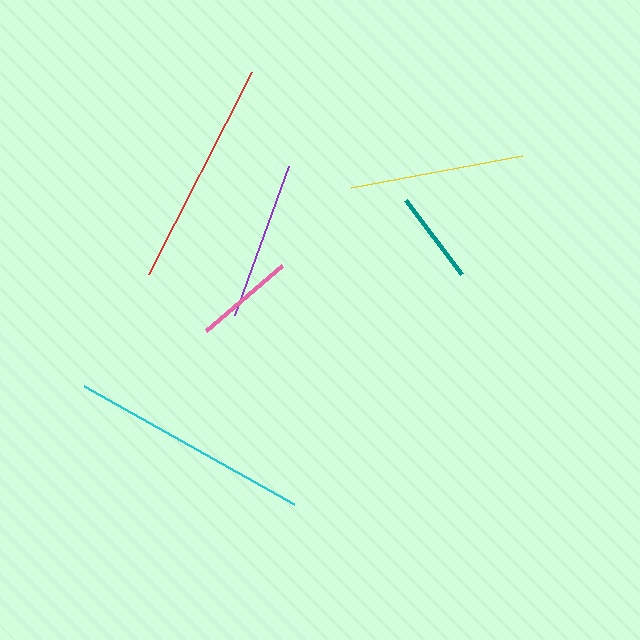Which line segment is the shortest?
The teal line is the shortest at approximately 92 pixels.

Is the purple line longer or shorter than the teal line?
The purple line is longer than the teal line.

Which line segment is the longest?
The cyan line is the longest at approximately 241 pixels.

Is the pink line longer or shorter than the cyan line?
The cyan line is longer than the pink line.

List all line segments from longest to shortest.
From longest to shortest: cyan, red, yellow, purple, pink, teal.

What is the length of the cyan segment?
The cyan segment is approximately 241 pixels long.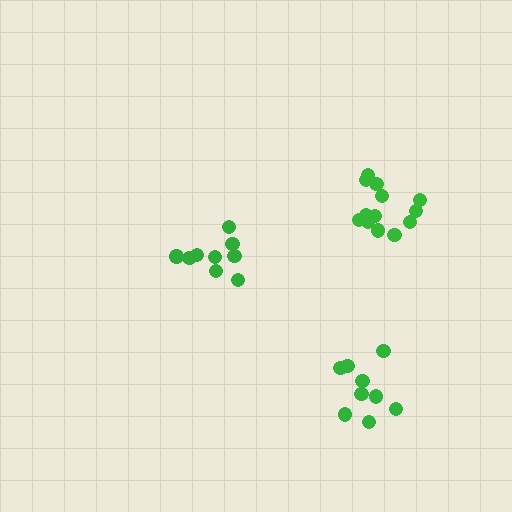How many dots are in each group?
Group 1: 9 dots, Group 2: 9 dots, Group 3: 13 dots (31 total).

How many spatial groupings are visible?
There are 3 spatial groupings.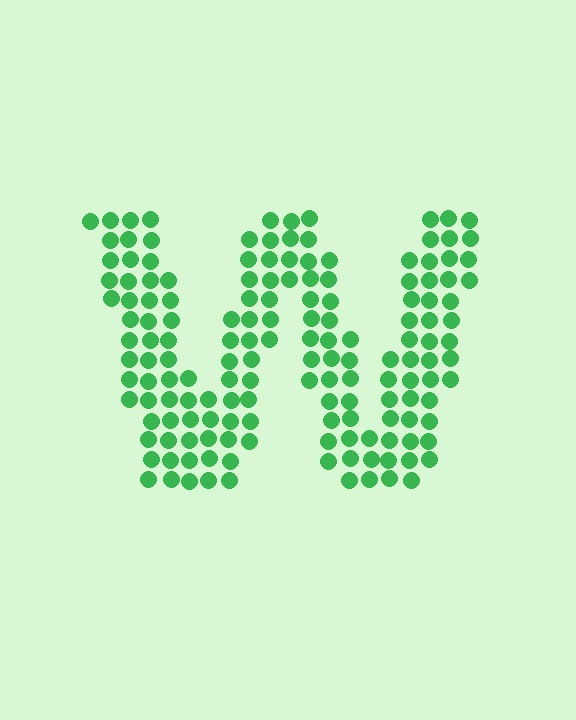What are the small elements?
The small elements are circles.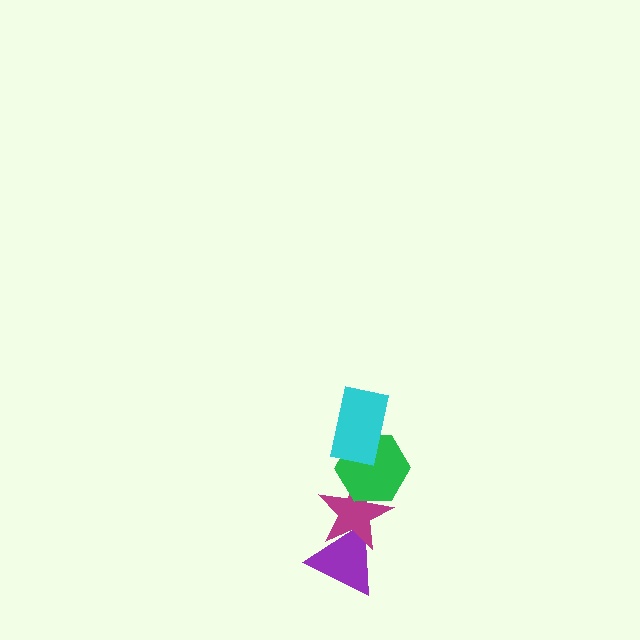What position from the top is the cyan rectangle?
The cyan rectangle is 1st from the top.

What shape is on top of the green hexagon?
The cyan rectangle is on top of the green hexagon.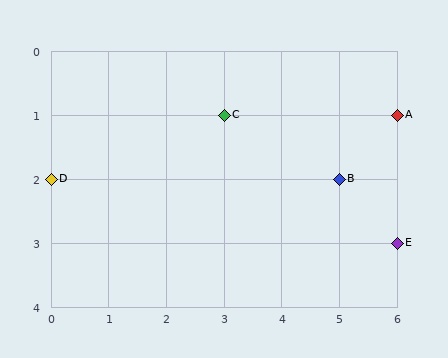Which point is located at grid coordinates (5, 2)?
Point B is at (5, 2).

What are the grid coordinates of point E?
Point E is at grid coordinates (6, 3).